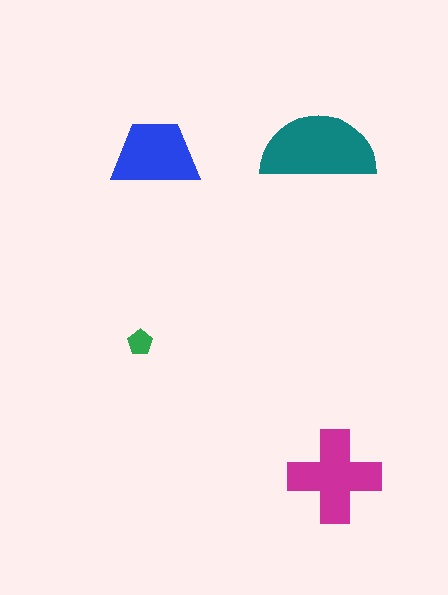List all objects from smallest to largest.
The green pentagon, the blue trapezoid, the magenta cross, the teal semicircle.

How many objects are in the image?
There are 4 objects in the image.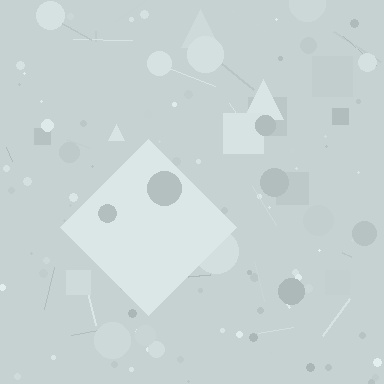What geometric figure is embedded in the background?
A diamond is embedded in the background.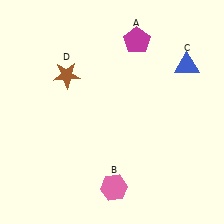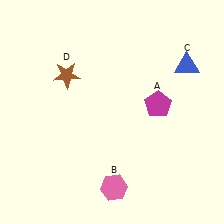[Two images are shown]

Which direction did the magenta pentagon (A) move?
The magenta pentagon (A) moved down.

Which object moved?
The magenta pentagon (A) moved down.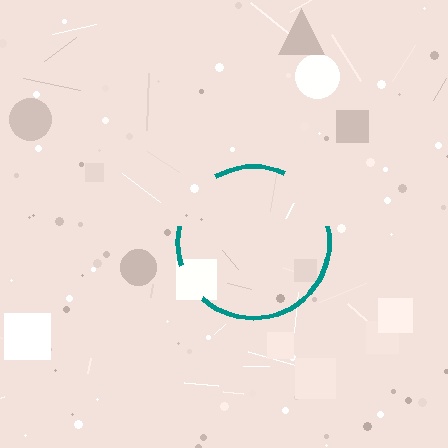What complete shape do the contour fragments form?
The contour fragments form a circle.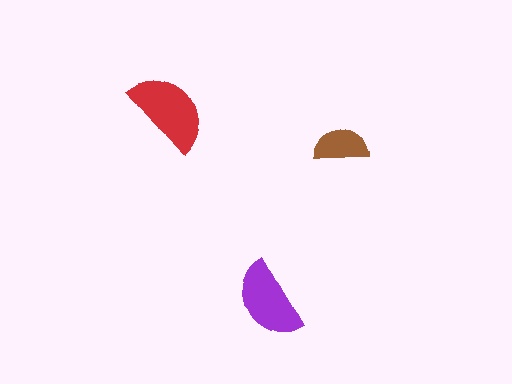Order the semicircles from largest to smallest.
the red one, the purple one, the brown one.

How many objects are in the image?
There are 3 objects in the image.